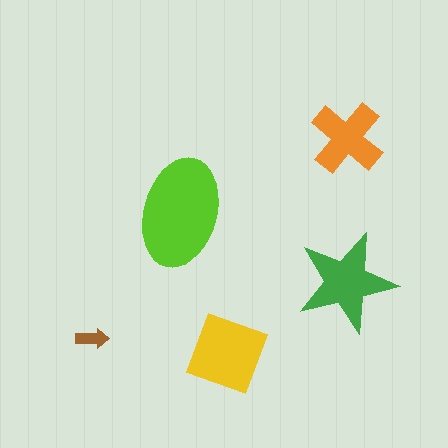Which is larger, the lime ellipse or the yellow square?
The lime ellipse.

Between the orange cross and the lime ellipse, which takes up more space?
The lime ellipse.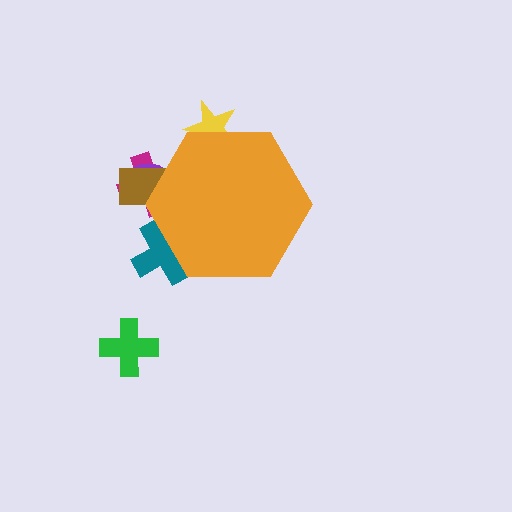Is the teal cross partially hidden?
Yes, the teal cross is partially hidden behind the orange hexagon.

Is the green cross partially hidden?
No, the green cross is fully visible.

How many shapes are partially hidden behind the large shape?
5 shapes are partially hidden.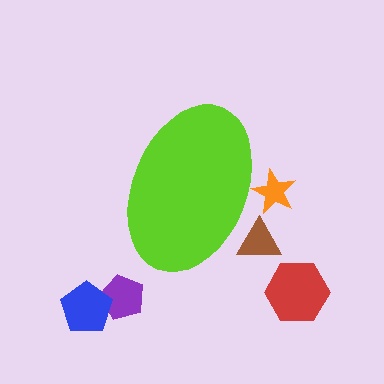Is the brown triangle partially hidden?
Yes, the brown triangle is partially hidden behind the lime ellipse.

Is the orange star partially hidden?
Yes, the orange star is partially hidden behind the lime ellipse.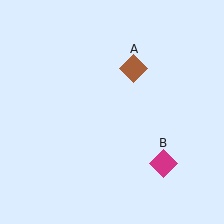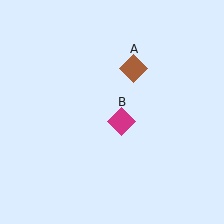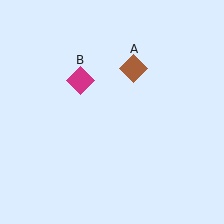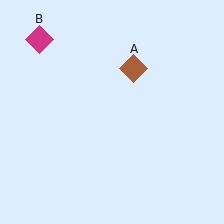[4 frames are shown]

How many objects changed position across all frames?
1 object changed position: magenta diamond (object B).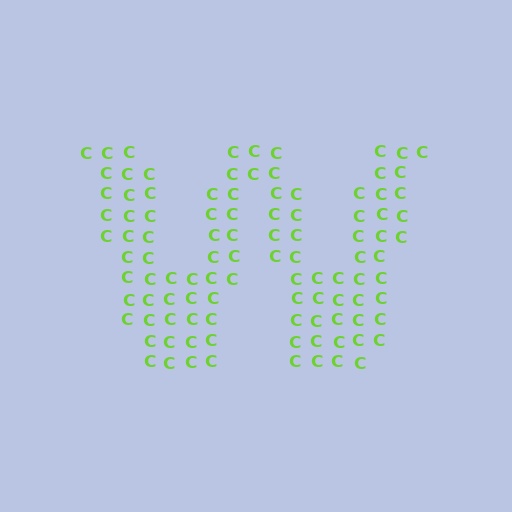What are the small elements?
The small elements are letter C's.